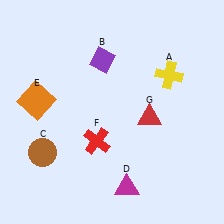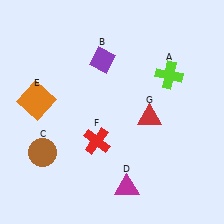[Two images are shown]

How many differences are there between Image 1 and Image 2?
There is 1 difference between the two images.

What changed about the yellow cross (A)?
In Image 1, A is yellow. In Image 2, it changed to lime.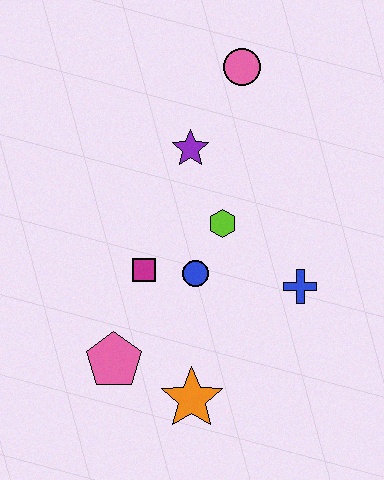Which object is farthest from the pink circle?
The orange star is farthest from the pink circle.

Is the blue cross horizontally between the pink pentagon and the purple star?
No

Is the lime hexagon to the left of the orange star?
No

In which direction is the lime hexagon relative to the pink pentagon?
The lime hexagon is above the pink pentagon.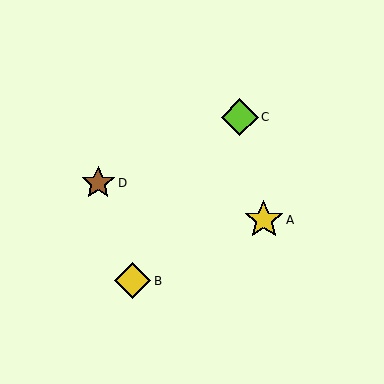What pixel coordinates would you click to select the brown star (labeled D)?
Click at (98, 183) to select the brown star D.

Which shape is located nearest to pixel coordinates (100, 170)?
The brown star (labeled D) at (98, 183) is nearest to that location.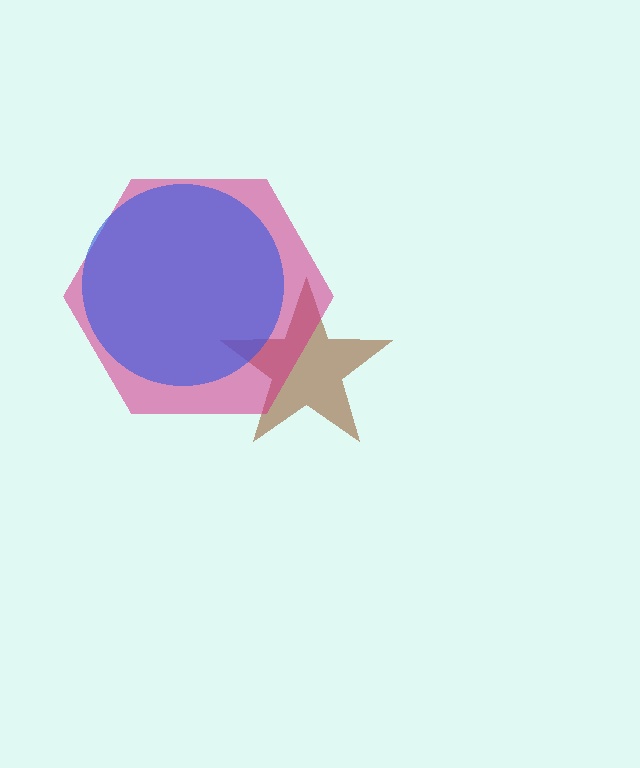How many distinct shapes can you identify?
There are 3 distinct shapes: a brown star, a magenta hexagon, a blue circle.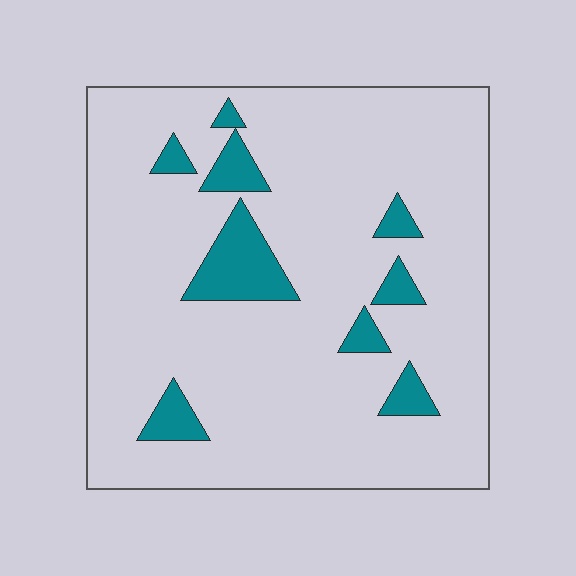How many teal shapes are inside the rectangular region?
9.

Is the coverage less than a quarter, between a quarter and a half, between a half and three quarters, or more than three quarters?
Less than a quarter.